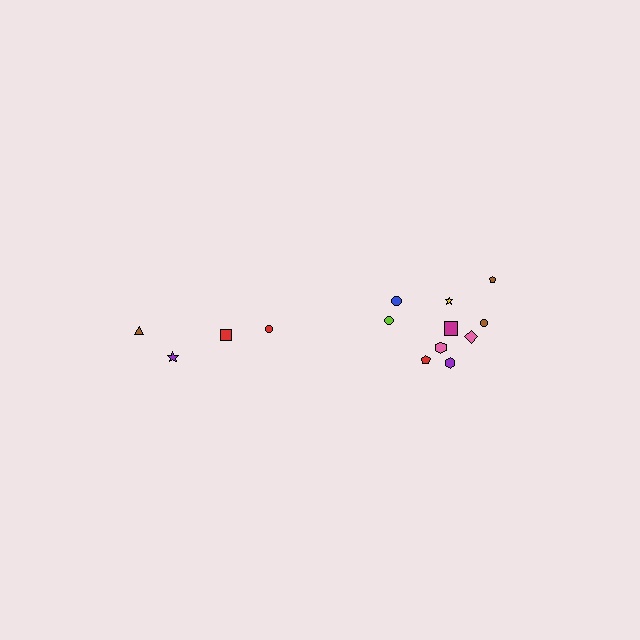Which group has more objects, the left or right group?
The right group.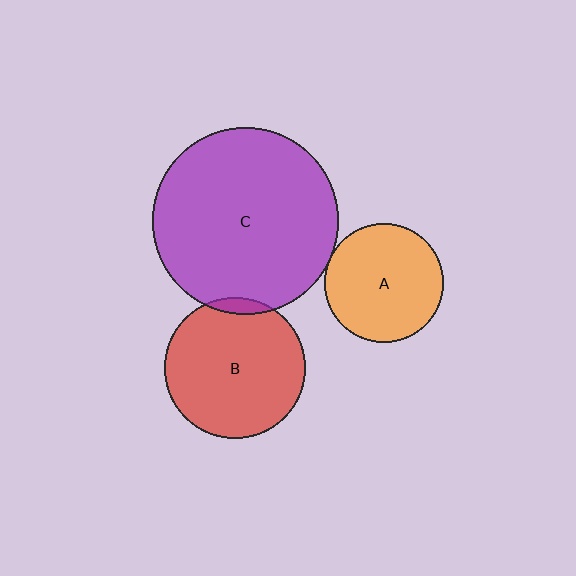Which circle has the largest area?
Circle C (purple).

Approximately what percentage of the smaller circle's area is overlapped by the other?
Approximately 5%.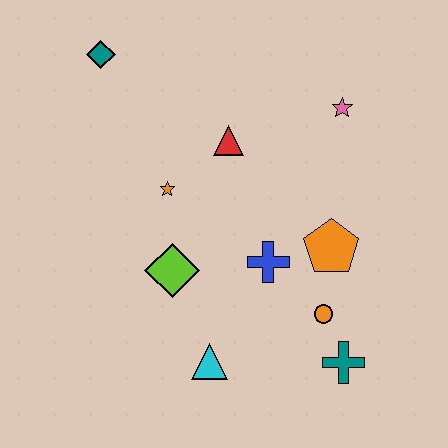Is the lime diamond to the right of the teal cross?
No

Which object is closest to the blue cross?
The orange pentagon is closest to the blue cross.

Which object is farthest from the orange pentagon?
The teal diamond is farthest from the orange pentagon.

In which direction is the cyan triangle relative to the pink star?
The cyan triangle is below the pink star.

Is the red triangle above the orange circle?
Yes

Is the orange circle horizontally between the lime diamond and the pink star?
Yes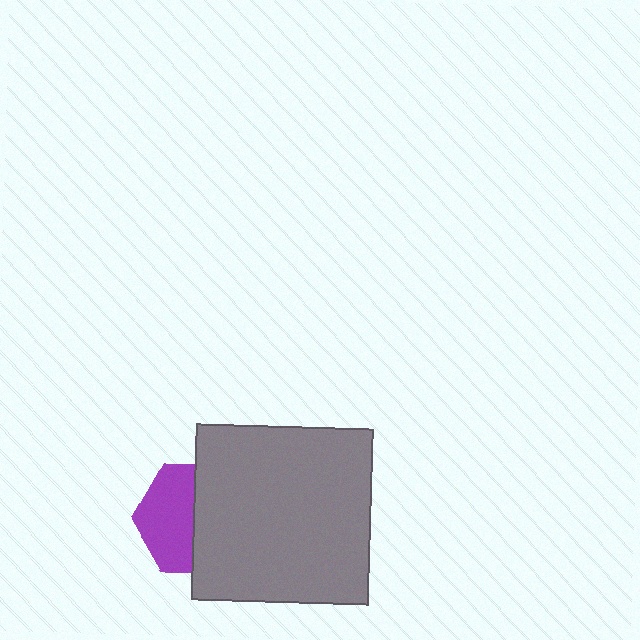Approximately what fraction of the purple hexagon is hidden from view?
Roughly 51% of the purple hexagon is hidden behind the gray square.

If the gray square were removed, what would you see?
You would see the complete purple hexagon.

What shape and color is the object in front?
The object in front is a gray square.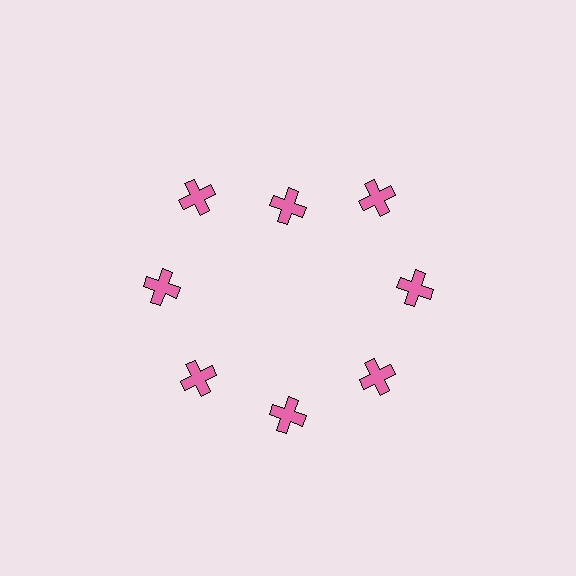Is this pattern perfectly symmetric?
No. The 8 pink crosses are arranged in a ring, but one element near the 12 o'clock position is pulled inward toward the center, breaking the 8-fold rotational symmetry.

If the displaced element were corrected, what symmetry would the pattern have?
It would have 8-fold rotational symmetry — the pattern would map onto itself every 45 degrees.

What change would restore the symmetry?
The symmetry would be restored by moving it outward, back onto the ring so that all 8 crosses sit at equal angles and equal distance from the center.